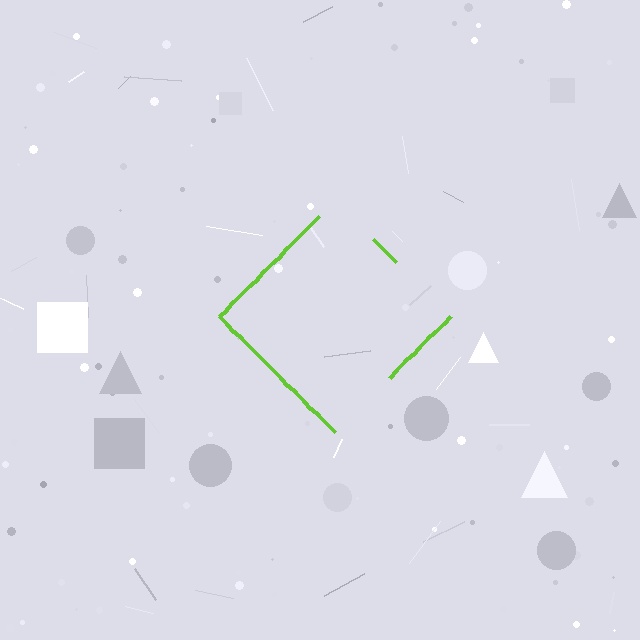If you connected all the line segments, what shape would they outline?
They would outline a diamond.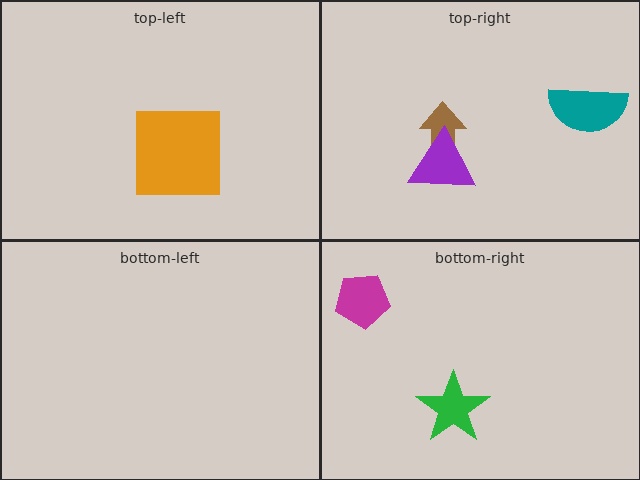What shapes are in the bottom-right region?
The magenta pentagon, the green star.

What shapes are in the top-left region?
The orange square.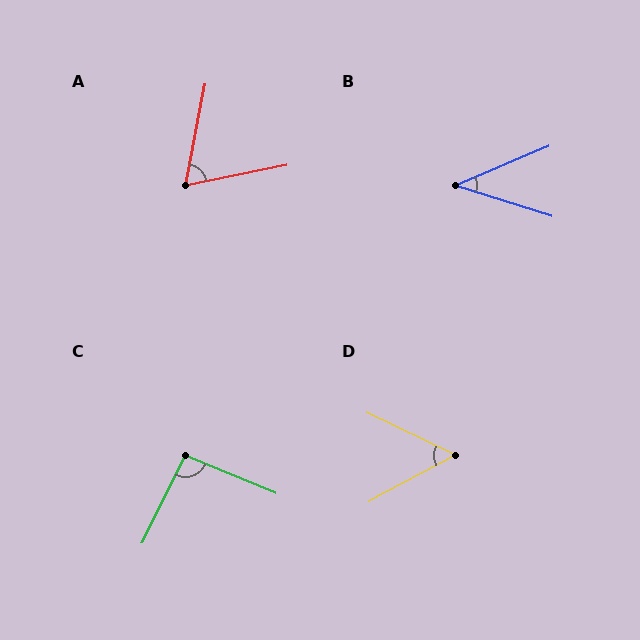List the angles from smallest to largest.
B (41°), D (54°), A (68°), C (94°).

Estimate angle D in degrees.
Approximately 54 degrees.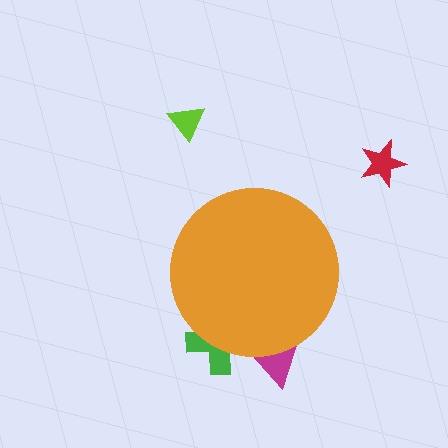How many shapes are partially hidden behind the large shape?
2 shapes are partially hidden.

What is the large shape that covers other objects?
An orange circle.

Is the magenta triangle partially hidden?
Yes, the magenta triangle is partially hidden behind the orange circle.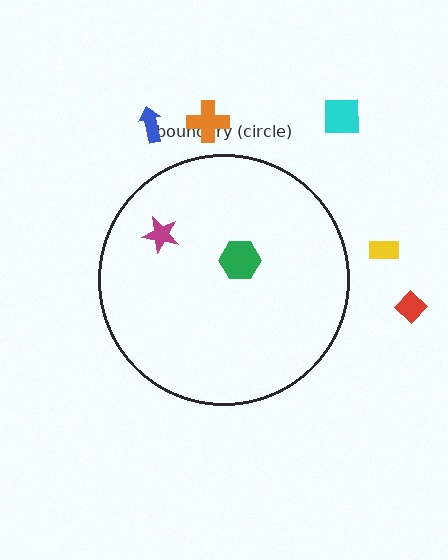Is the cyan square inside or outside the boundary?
Outside.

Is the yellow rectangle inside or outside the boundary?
Outside.